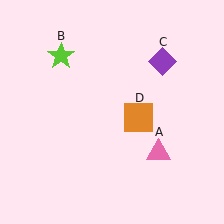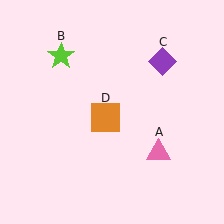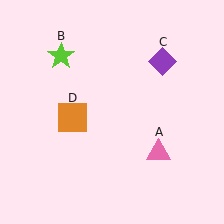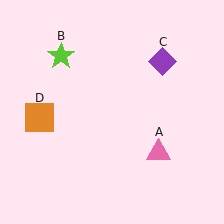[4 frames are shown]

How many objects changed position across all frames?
1 object changed position: orange square (object D).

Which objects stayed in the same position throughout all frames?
Pink triangle (object A) and lime star (object B) and purple diamond (object C) remained stationary.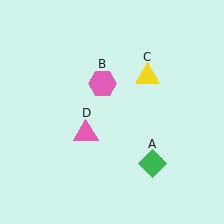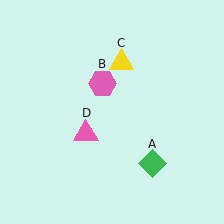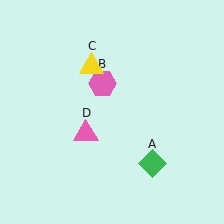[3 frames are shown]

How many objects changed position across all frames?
1 object changed position: yellow triangle (object C).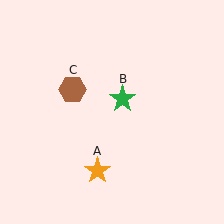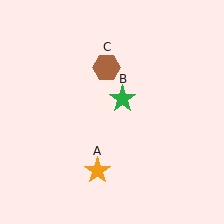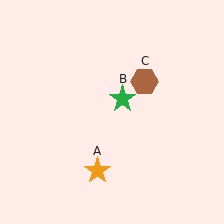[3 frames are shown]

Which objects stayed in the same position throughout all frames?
Orange star (object A) and green star (object B) remained stationary.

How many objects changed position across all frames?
1 object changed position: brown hexagon (object C).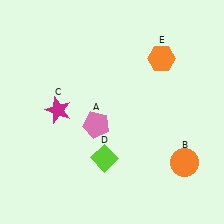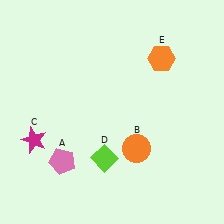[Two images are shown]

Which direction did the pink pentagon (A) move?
The pink pentagon (A) moved down.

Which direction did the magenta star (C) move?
The magenta star (C) moved down.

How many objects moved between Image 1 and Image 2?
3 objects moved between the two images.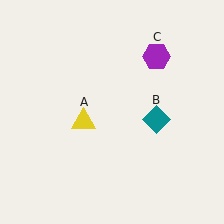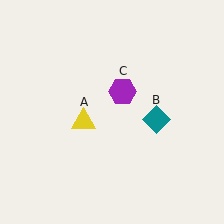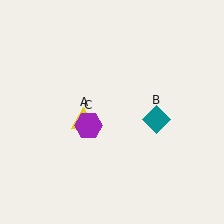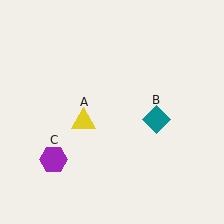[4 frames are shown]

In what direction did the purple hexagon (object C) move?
The purple hexagon (object C) moved down and to the left.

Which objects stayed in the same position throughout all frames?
Yellow triangle (object A) and teal diamond (object B) remained stationary.